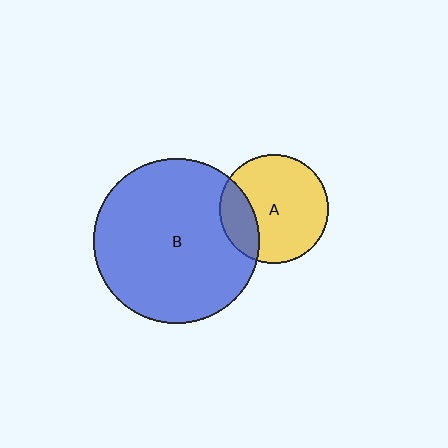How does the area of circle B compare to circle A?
Approximately 2.3 times.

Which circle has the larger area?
Circle B (blue).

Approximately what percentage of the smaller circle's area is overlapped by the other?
Approximately 25%.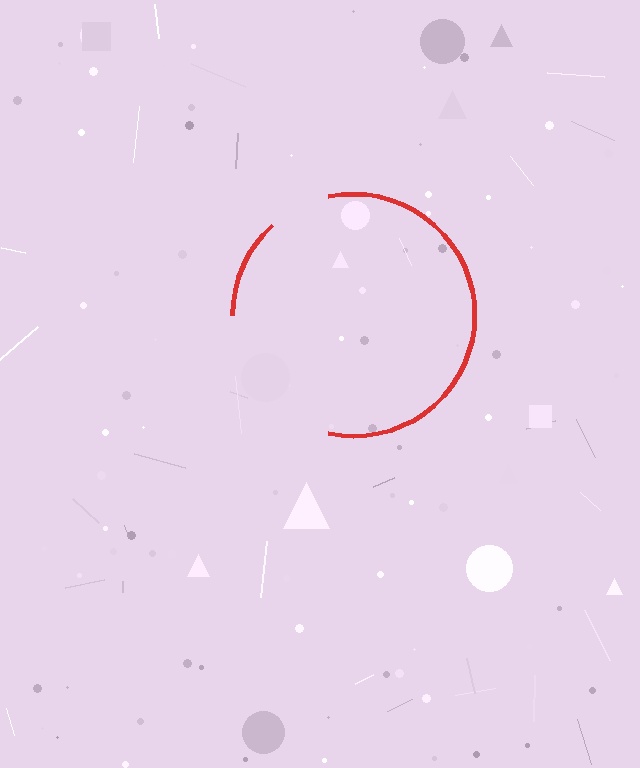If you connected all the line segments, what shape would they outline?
They would outline a circle.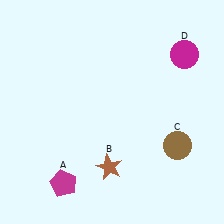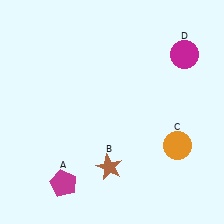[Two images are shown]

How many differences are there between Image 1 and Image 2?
There is 1 difference between the two images.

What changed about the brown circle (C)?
In Image 1, C is brown. In Image 2, it changed to orange.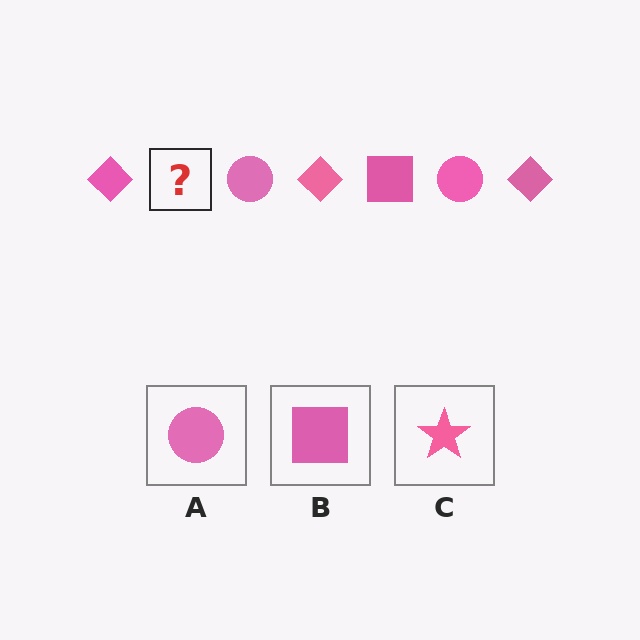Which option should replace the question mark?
Option B.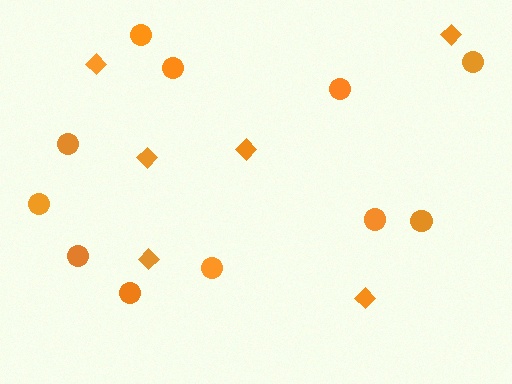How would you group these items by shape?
There are 2 groups: one group of diamonds (6) and one group of circles (11).